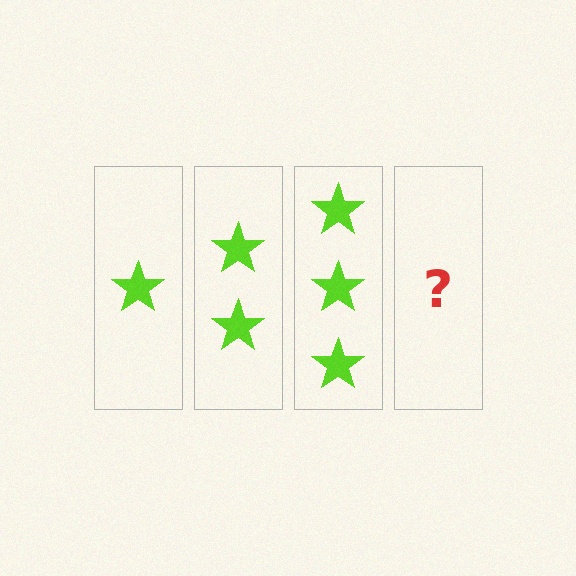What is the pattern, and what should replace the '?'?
The pattern is that each step adds one more star. The '?' should be 4 stars.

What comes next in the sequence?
The next element should be 4 stars.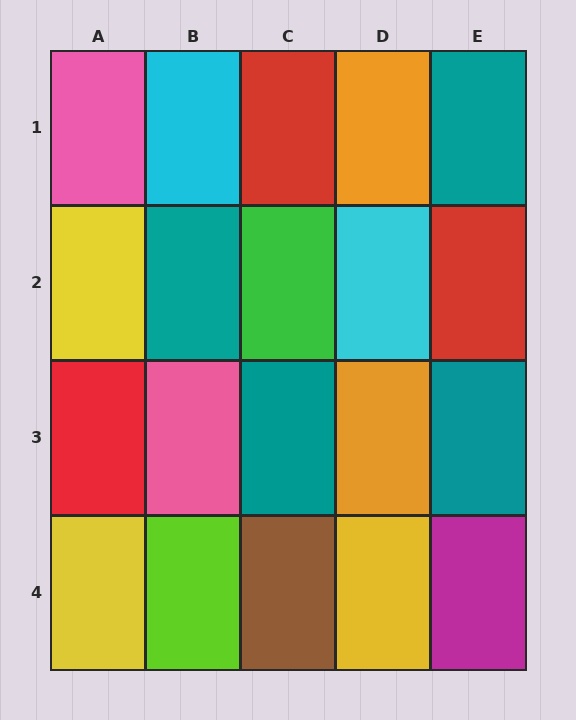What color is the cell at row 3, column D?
Orange.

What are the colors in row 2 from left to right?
Yellow, teal, green, cyan, red.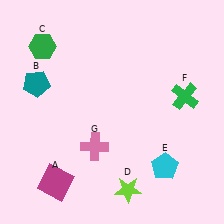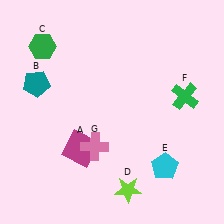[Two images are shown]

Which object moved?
The magenta square (A) moved up.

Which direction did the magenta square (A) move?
The magenta square (A) moved up.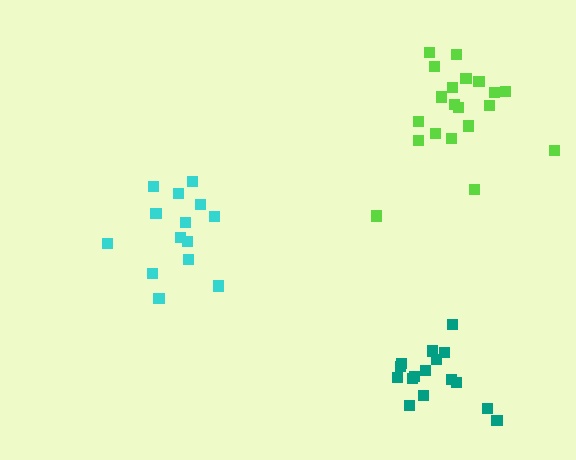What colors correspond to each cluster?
The clusters are colored: teal, cyan, lime.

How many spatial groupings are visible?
There are 3 spatial groupings.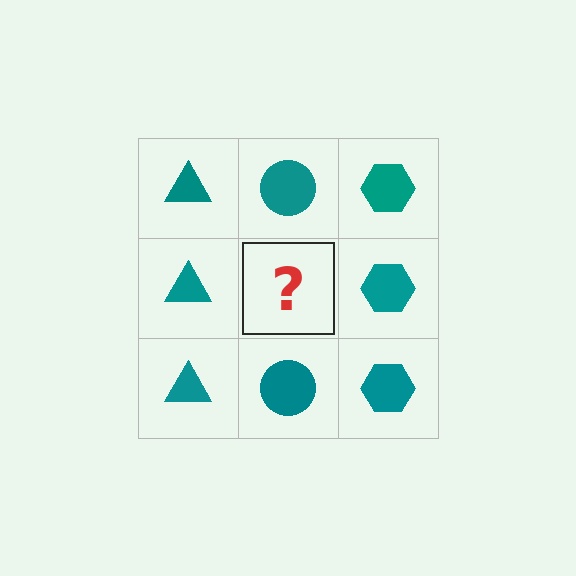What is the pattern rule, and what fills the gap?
The rule is that each column has a consistent shape. The gap should be filled with a teal circle.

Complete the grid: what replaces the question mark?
The question mark should be replaced with a teal circle.